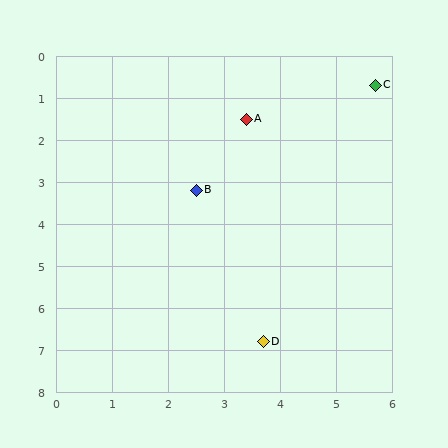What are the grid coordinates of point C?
Point C is at approximately (5.7, 0.7).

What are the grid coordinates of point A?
Point A is at approximately (3.4, 1.5).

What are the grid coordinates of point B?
Point B is at approximately (2.5, 3.2).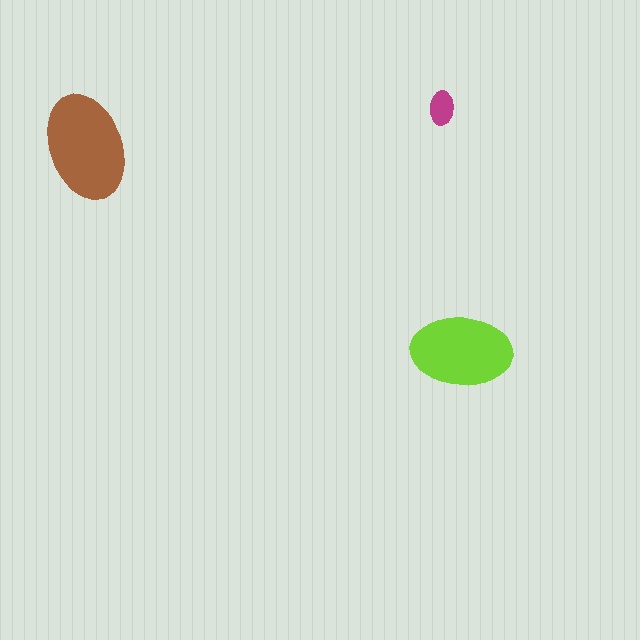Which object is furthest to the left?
The brown ellipse is leftmost.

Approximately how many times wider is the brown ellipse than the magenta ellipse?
About 3 times wider.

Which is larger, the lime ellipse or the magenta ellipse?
The lime one.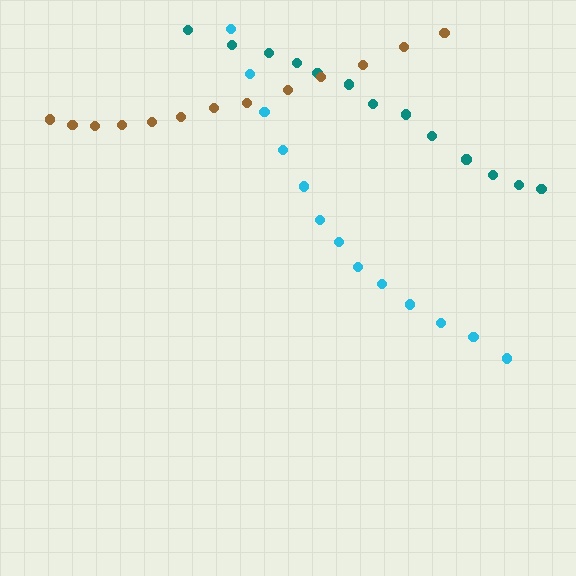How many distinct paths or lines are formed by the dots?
There are 3 distinct paths.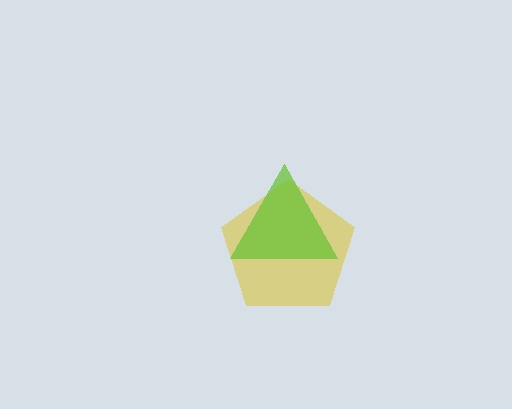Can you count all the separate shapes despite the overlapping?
Yes, there are 2 separate shapes.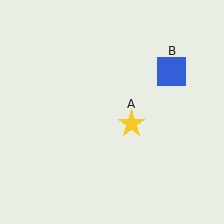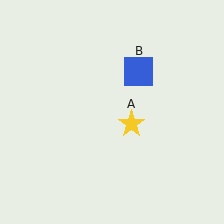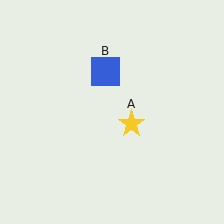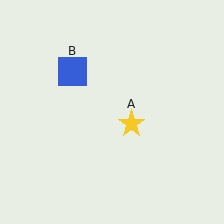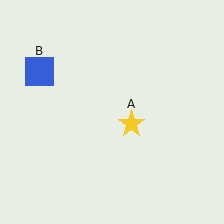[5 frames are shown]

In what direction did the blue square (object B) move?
The blue square (object B) moved left.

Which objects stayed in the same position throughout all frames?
Yellow star (object A) remained stationary.